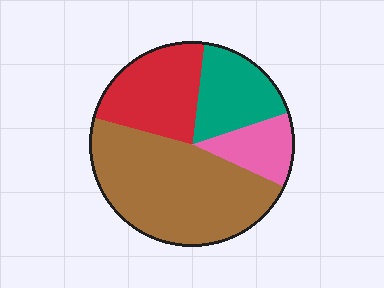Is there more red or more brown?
Brown.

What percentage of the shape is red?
Red covers 23% of the shape.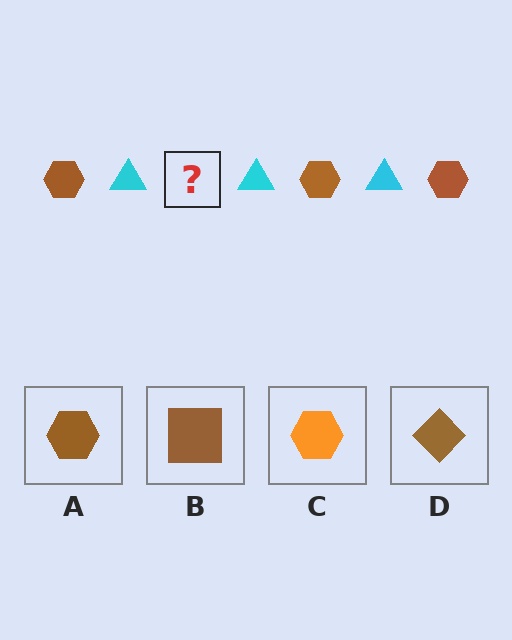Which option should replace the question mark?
Option A.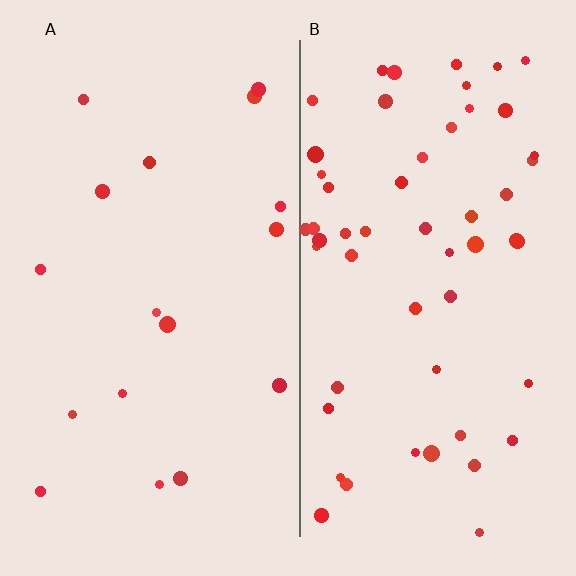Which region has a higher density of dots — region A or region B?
B (the right).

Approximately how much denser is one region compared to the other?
Approximately 3.2× — region B over region A.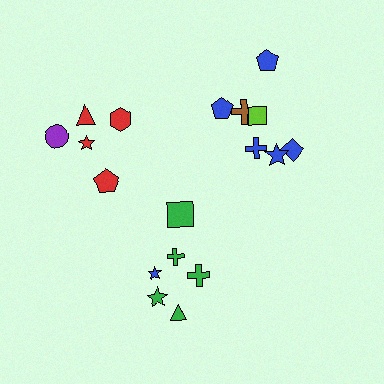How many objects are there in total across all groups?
There are 18 objects.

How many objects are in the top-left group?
There are 5 objects.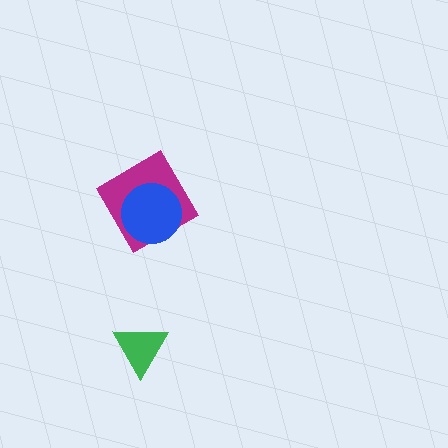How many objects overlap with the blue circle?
1 object overlaps with the blue circle.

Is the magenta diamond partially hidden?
Yes, it is partially covered by another shape.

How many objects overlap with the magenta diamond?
1 object overlaps with the magenta diamond.